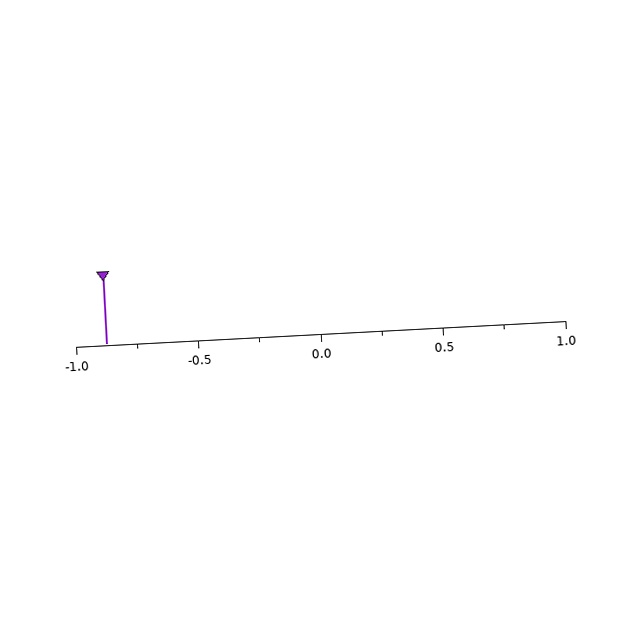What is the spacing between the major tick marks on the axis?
The major ticks are spaced 0.5 apart.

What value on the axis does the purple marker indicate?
The marker indicates approximately -0.88.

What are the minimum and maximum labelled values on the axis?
The axis runs from -1.0 to 1.0.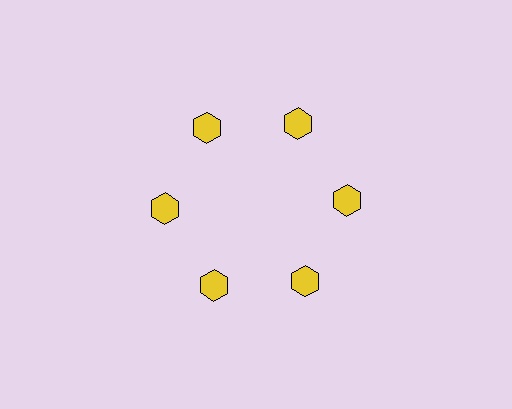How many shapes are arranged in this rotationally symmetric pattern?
There are 6 shapes, arranged in 6 groups of 1.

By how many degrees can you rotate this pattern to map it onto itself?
The pattern maps onto itself every 60 degrees of rotation.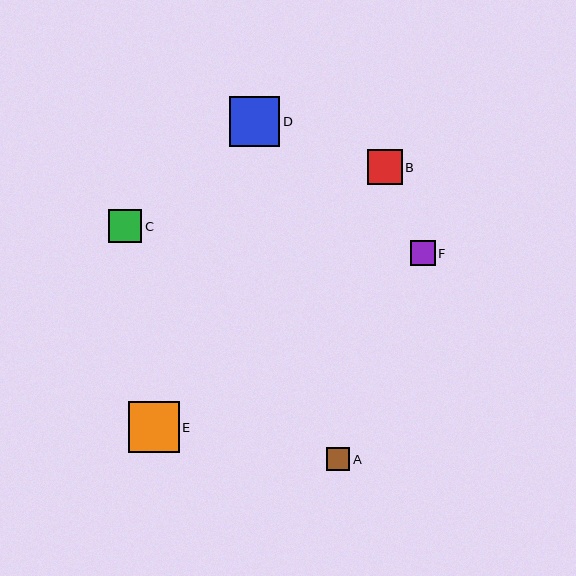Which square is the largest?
Square E is the largest with a size of approximately 51 pixels.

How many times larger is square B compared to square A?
Square B is approximately 1.5 times the size of square A.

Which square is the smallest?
Square A is the smallest with a size of approximately 24 pixels.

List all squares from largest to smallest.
From largest to smallest: E, D, B, C, F, A.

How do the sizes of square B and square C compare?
Square B and square C are approximately the same size.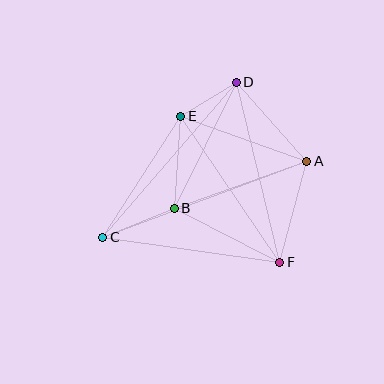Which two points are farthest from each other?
Points A and C are farthest from each other.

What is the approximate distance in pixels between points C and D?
The distance between C and D is approximately 205 pixels.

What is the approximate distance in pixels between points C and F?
The distance between C and F is approximately 179 pixels.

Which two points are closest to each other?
Points D and E are closest to each other.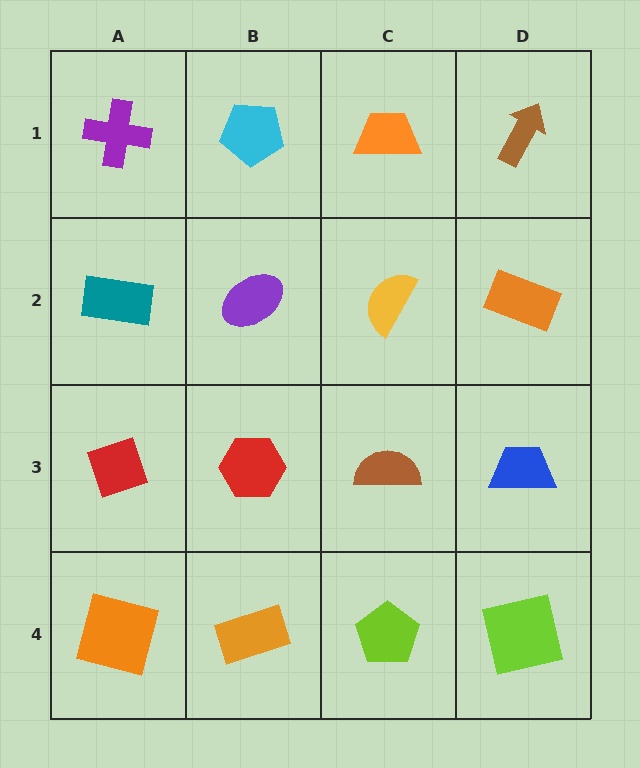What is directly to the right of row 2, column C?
An orange rectangle.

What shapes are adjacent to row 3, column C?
A yellow semicircle (row 2, column C), a lime pentagon (row 4, column C), a red hexagon (row 3, column B), a blue trapezoid (row 3, column D).